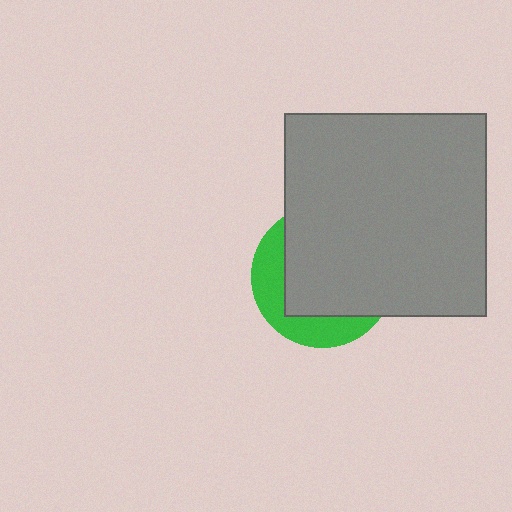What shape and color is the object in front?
The object in front is a gray square.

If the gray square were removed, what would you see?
You would see the complete green circle.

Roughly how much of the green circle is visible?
A small part of it is visible (roughly 31%).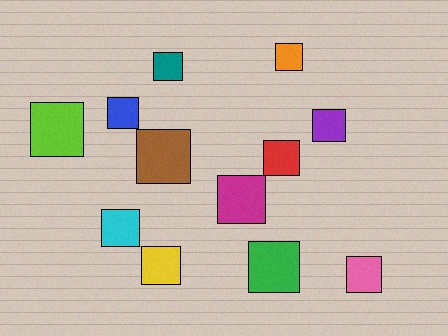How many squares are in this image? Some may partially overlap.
There are 12 squares.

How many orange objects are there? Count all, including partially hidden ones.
There is 1 orange object.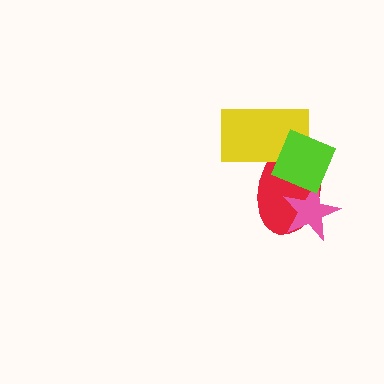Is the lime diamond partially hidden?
No, no other shape covers it.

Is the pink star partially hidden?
Yes, it is partially covered by another shape.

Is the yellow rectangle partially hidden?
Yes, it is partially covered by another shape.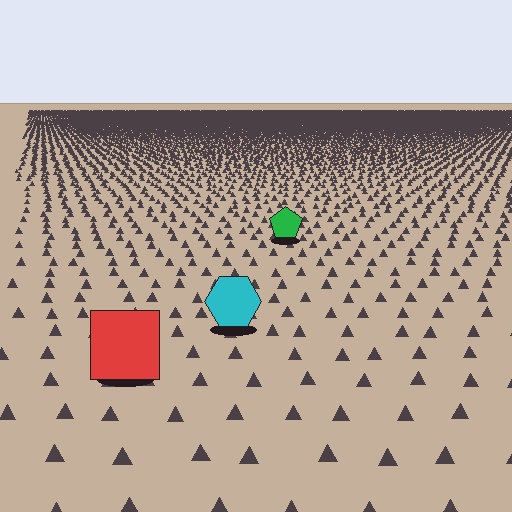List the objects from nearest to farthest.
From nearest to farthest: the red square, the cyan hexagon, the green pentagon.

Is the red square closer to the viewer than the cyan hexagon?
Yes. The red square is closer — you can tell from the texture gradient: the ground texture is coarser near it.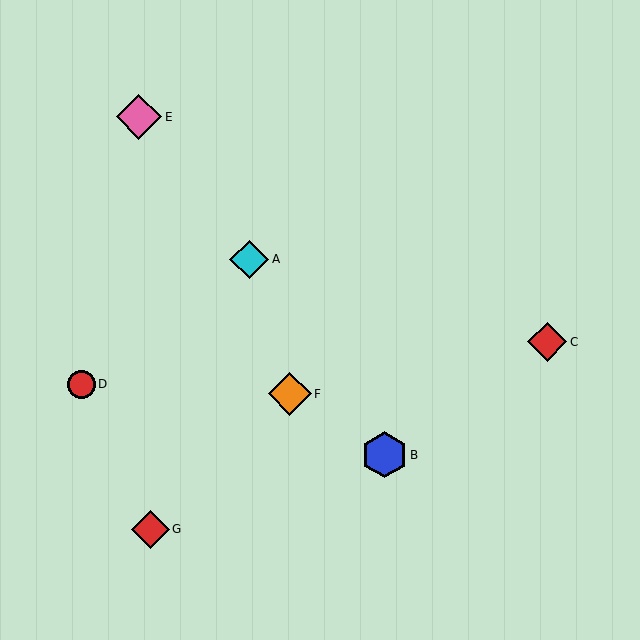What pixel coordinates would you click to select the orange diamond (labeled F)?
Click at (290, 394) to select the orange diamond F.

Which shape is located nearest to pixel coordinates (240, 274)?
The cyan diamond (labeled A) at (249, 259) is nearest to that location.